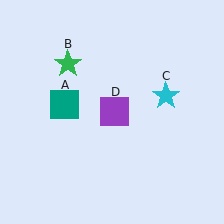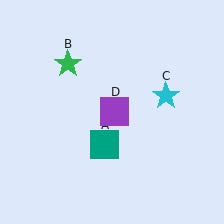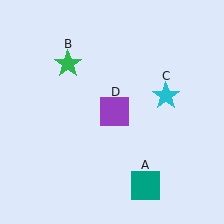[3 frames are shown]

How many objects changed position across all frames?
1 object changed position: teal square (object A).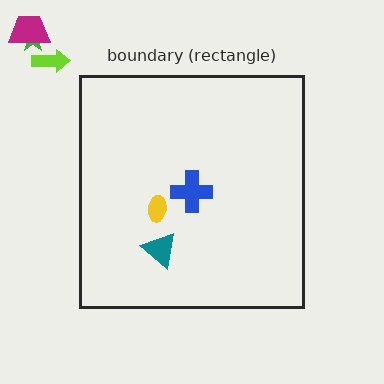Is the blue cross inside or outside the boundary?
Inside.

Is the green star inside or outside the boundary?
Outside.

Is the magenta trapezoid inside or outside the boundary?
Outside.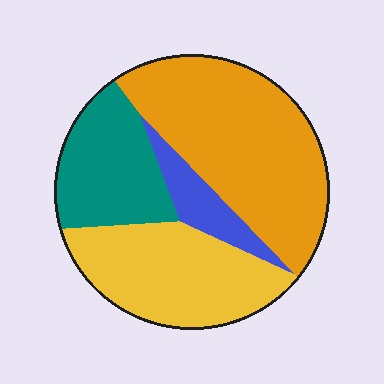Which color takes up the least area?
Blue, at roughly 10%.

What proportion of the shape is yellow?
Yellow covers around 30% of the shape.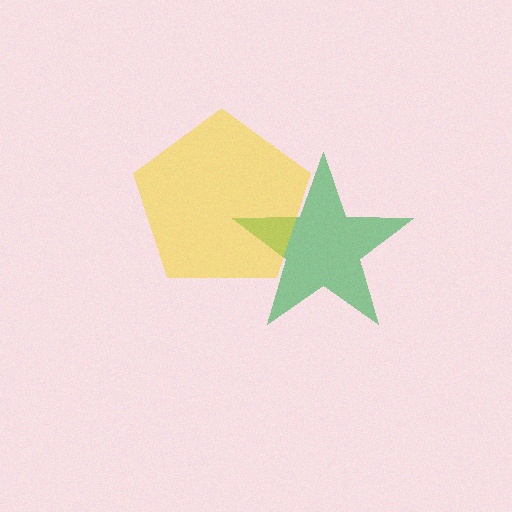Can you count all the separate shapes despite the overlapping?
Yes, there are 2 separate shapes.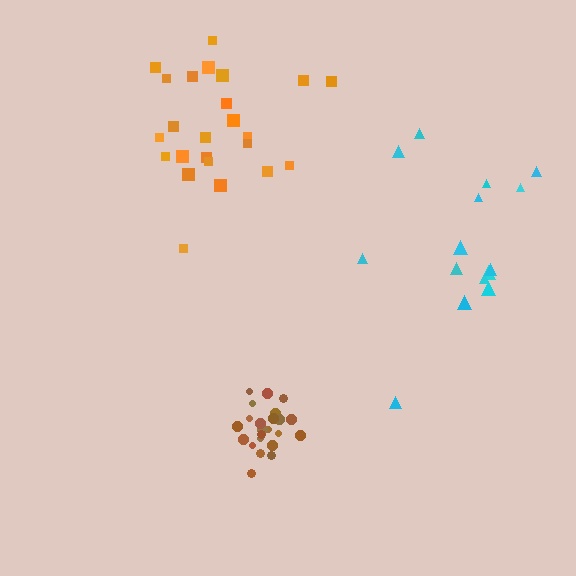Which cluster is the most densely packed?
Brown.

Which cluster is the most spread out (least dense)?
Cyan.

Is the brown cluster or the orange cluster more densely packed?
Brown.